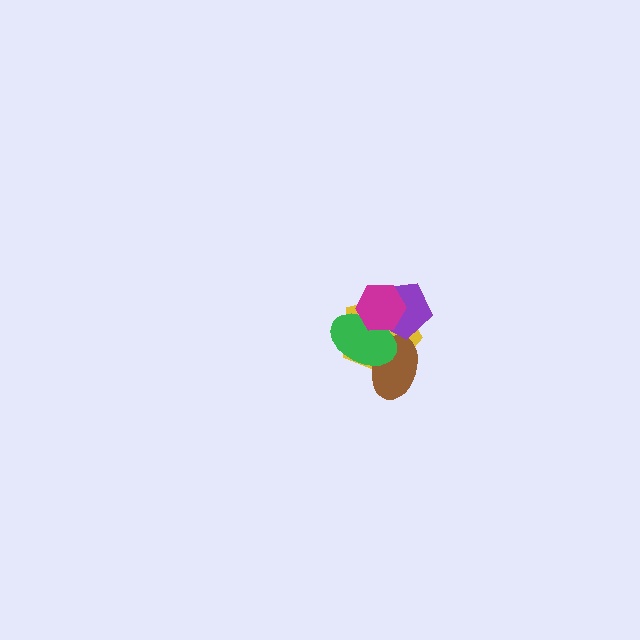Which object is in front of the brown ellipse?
The green ellipse is in front of the brown ellipse.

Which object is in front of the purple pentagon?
The magenta hexagon is in front of the purple pentagon.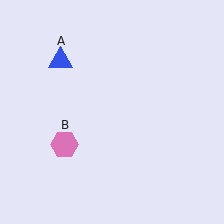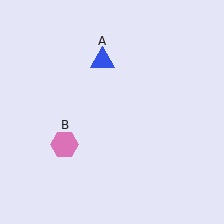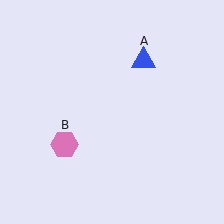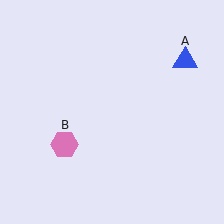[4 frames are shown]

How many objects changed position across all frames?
1 object changed position: blue triangle (object A).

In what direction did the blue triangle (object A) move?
The blue triangle (object A) moved right.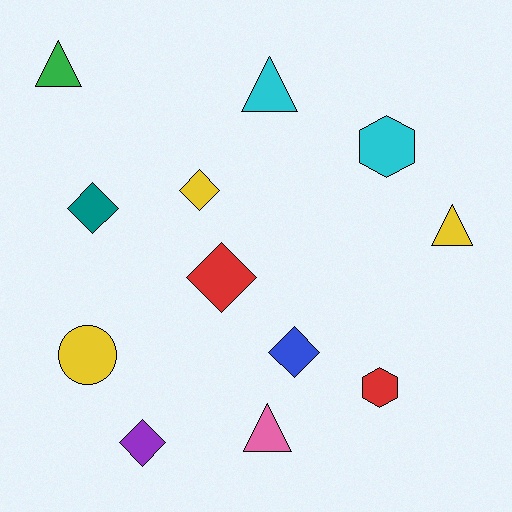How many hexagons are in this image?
There are 2 hexagons.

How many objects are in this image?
There are 12 objects.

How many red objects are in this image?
There are 2 red objects.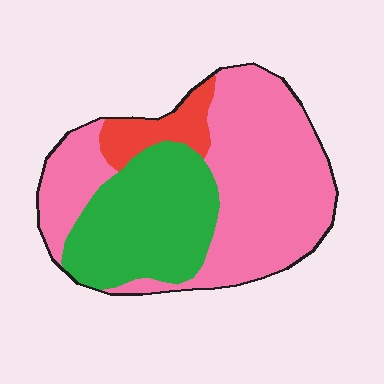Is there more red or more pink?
Pink.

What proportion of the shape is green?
Green takes up between a quarter and a half of the shape.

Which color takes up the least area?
Red, at roughly 10%.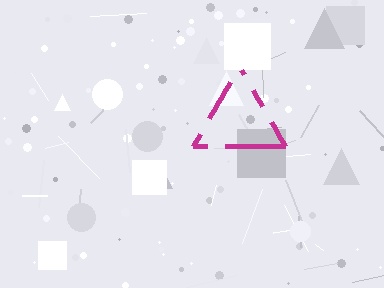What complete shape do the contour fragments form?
The contour fragments form a triangle.